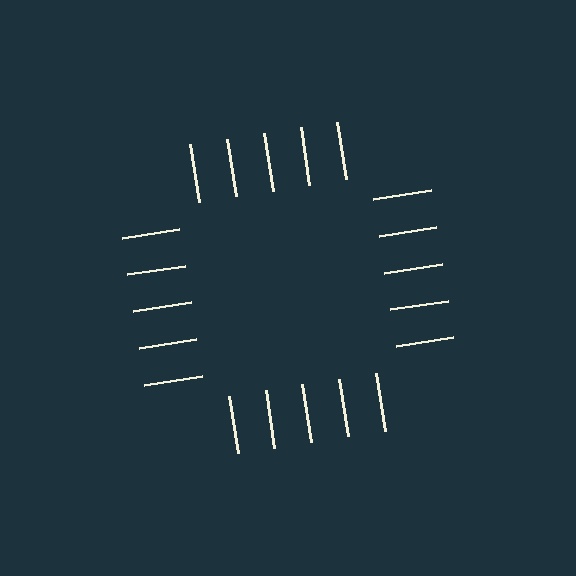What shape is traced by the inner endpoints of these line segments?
An illusory square — the line segments terminate on its edges but no continuous stroke is drawn.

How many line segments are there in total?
20 — 5 along each of the 4 edges.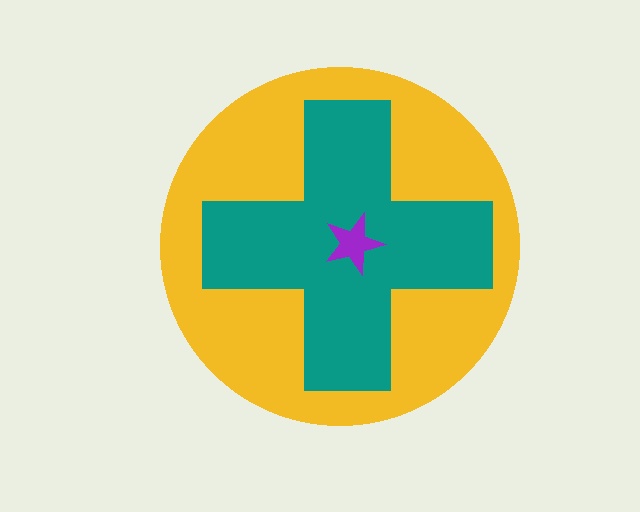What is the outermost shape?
The yellow circle.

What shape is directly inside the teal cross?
The purple star.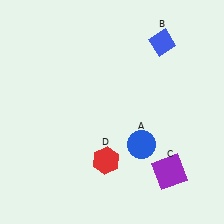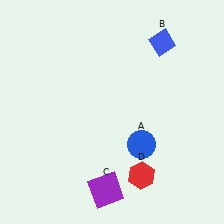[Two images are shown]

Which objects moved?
The objects that moved are: the purple square (C), the red hexagon (D).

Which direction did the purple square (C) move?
The purple square (C) moved left.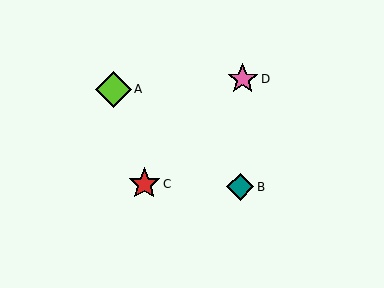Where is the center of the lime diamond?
The center of the lime diamond is at (113, 89).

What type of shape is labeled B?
Shape B is a teal diamond.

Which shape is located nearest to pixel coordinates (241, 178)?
The teal diamond (labeled B) at (240, 187) is nearest to that location.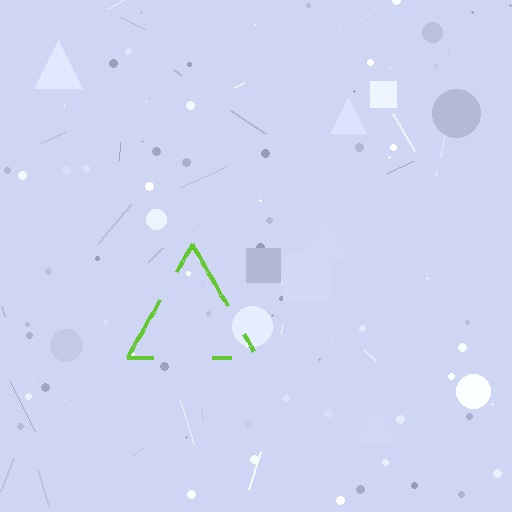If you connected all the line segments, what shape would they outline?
They would outline a triangle.